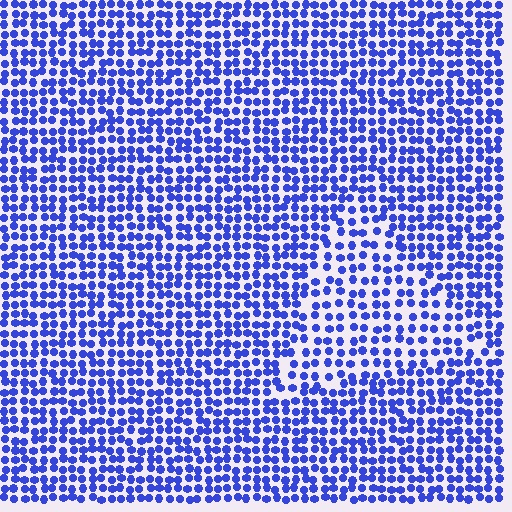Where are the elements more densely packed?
The elements are more densely packed outside the triangle boundary.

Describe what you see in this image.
The image contains small blue elements arranged at two different densities. A triangle-shaped region is visible where the elements are less densely packed than the surrounding area.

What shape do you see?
I see a triangle.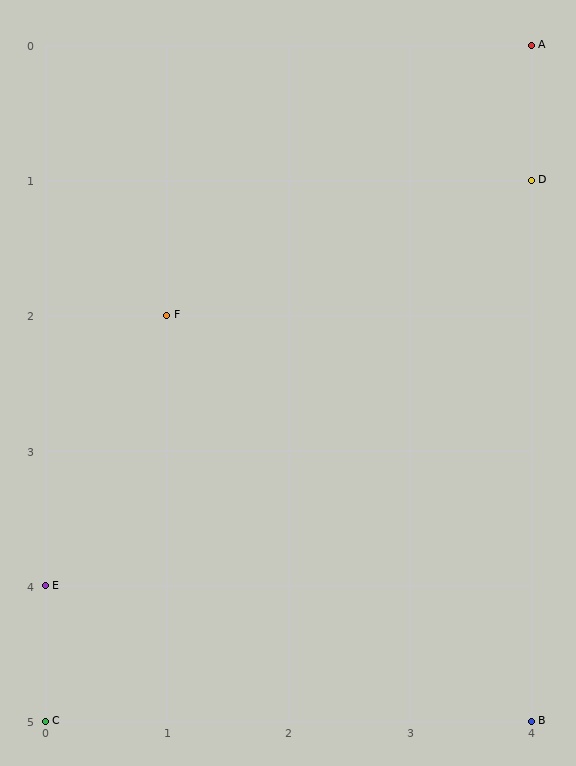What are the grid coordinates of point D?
Point D is at grid coordinates (4, 1).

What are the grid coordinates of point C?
Point C is at grid coordinates (0, 5).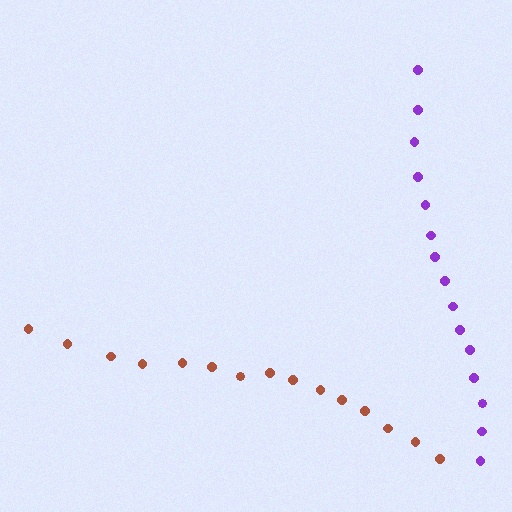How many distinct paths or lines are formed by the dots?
There are 2 distinct paths.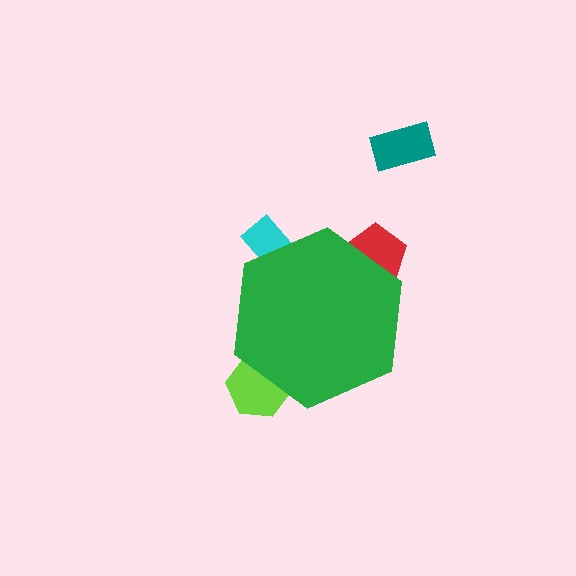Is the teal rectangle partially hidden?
No, the teal rectangle is fully visible.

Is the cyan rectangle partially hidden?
Yes, the cyan rectangle is partially hidden behind the green hexagon.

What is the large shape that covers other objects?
A green hexagon.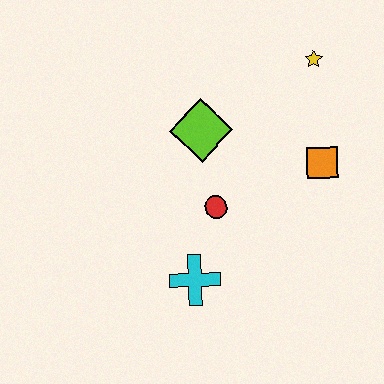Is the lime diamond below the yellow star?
Yes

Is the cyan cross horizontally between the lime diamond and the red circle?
No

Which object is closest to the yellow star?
The orange square is closest to the yellow star.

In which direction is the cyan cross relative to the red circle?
The cyan cross is below the red circle.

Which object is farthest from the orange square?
The cyan cross is farthest from the orange square.